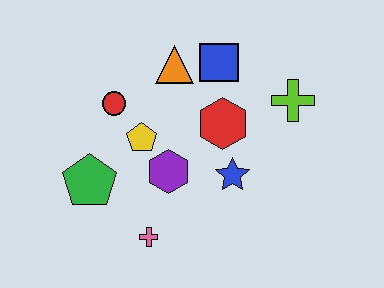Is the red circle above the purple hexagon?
Yes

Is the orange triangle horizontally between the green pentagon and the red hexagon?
Yes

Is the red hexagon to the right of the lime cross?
No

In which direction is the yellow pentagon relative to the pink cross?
The yellow pentagon is above the pink cross.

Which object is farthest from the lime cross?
The green pentagon is farthest from the lime cross.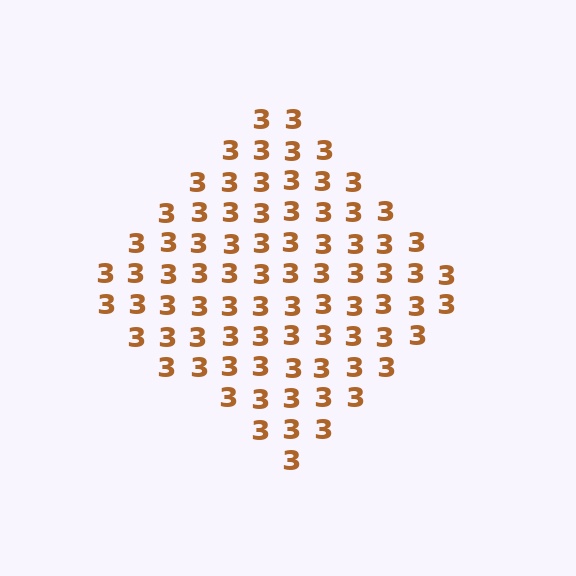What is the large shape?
The large shape is a diamond.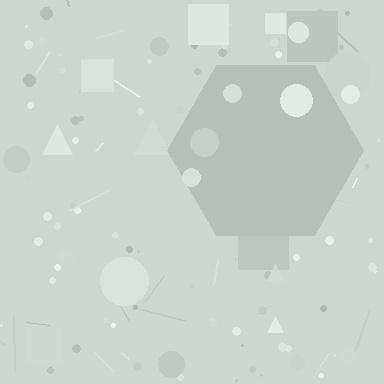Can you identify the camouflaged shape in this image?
The camouflaged shape is a hexagon.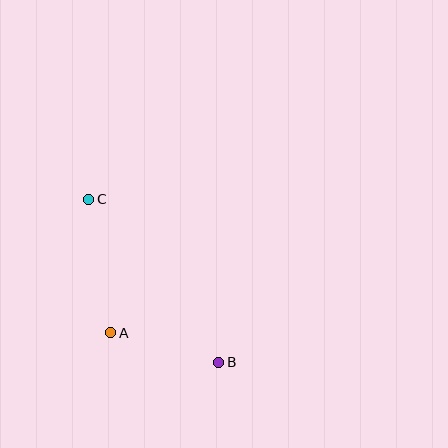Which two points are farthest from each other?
Points B and C are farthest from each other.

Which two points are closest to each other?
Points A and B are closest to each other.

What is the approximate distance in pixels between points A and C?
The distance between A and C is approximately 135 pixels.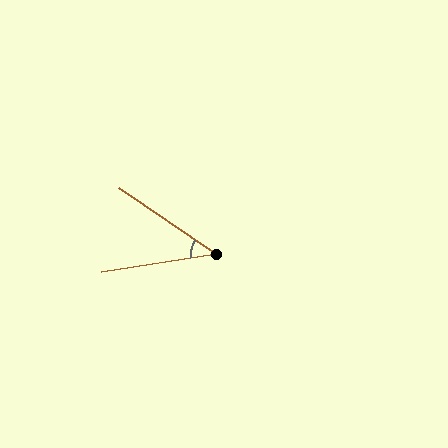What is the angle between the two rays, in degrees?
Approximately 43 degrees.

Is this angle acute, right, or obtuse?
It is acute.